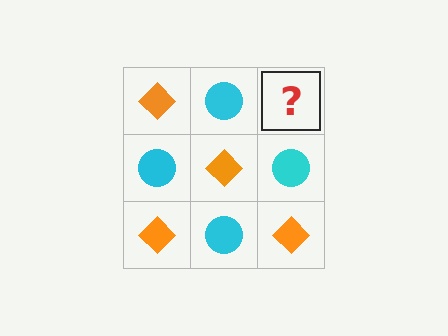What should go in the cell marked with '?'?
The missing cell should contain an orange diamond.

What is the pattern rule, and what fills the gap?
The rule is that it alternates orange diamond and cyan circle in a checkerboard pattern. The gap should be filled with an orange diamond.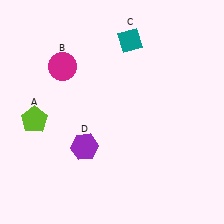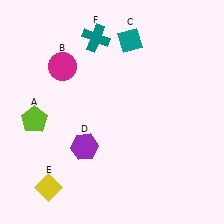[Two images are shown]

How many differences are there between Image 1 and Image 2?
There are 2 differences between the two images.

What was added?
A yellow diamond (E), a teal cross (F) were added in Image 2.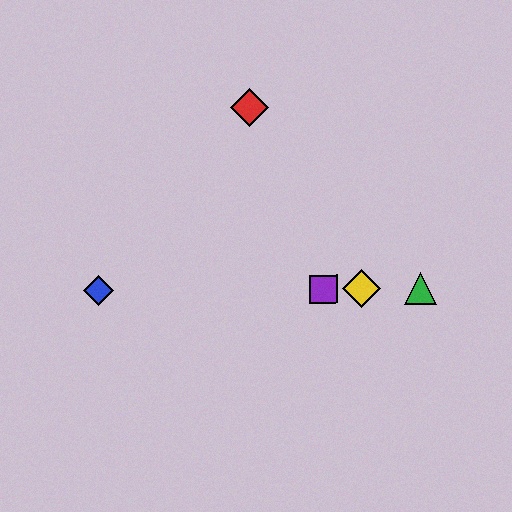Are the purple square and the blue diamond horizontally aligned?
Yes, both are at y≈289.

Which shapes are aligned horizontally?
The blue diamond, the green triangle, the yellow diamond, the purple square are aligned horizontally.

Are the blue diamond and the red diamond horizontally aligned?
No, the blue diamond is at y≈290 and the red diamond is at y≈108.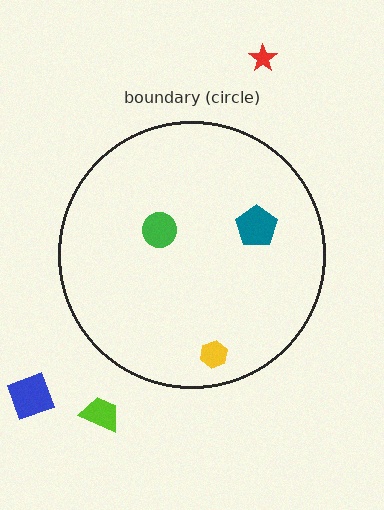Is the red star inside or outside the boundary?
Outside.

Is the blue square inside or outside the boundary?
Outside.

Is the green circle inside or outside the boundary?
Inside.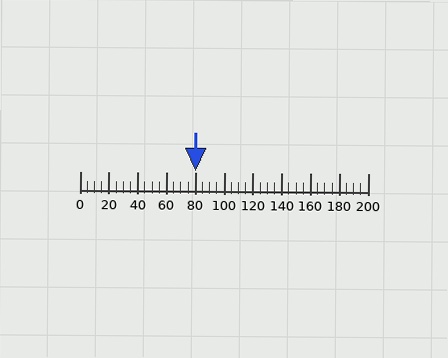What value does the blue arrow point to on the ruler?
The blue arrow points to approximately 80.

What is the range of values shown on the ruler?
The ruler shows values from 0 to 200.